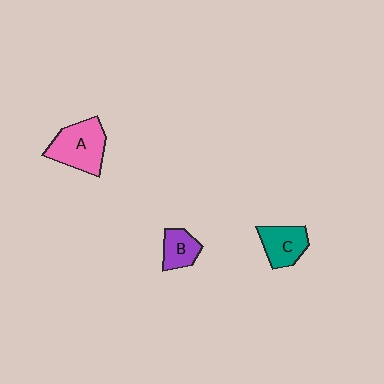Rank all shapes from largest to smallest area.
From largest to smallest: A (pink), C (teal), B (purple).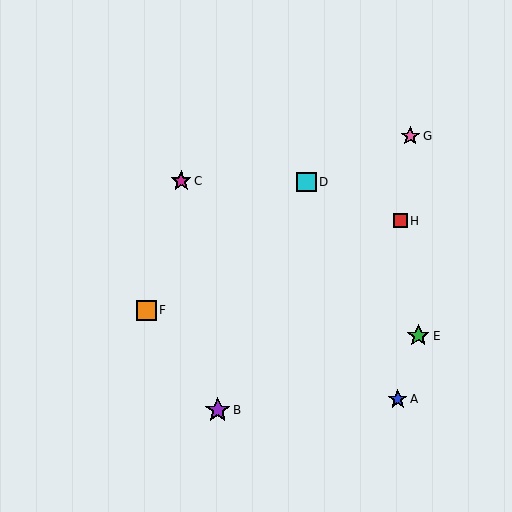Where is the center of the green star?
The center of the green star is at (418, 336).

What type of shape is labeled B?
Shape B is a purple star.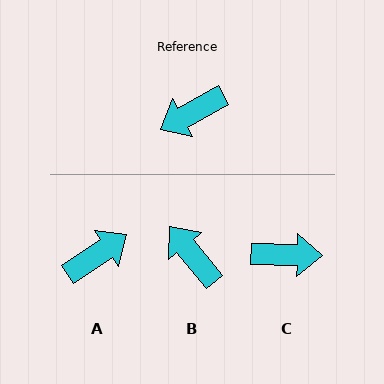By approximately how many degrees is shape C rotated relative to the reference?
Approximately 150 degrees counter-clockwise.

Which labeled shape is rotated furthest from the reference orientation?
A, about 175 degrees away.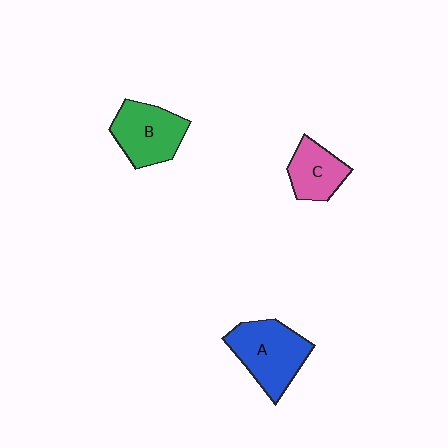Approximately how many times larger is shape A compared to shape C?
Approximately 1.6 times.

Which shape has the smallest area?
Shape C (pink).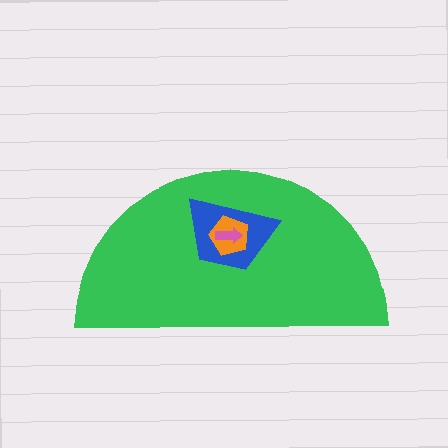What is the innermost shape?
The pink arrow.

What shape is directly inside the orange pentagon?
The pink arrow.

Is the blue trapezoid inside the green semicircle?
Yes.